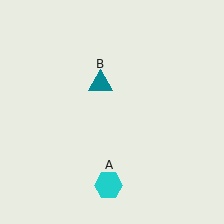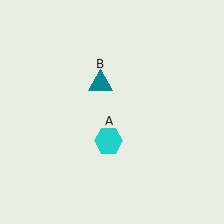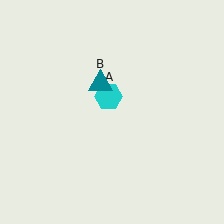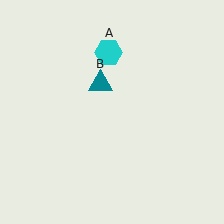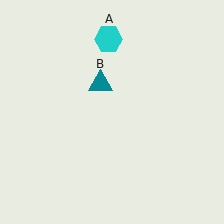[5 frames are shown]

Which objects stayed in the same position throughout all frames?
Teal triangle (object B) remained stationary.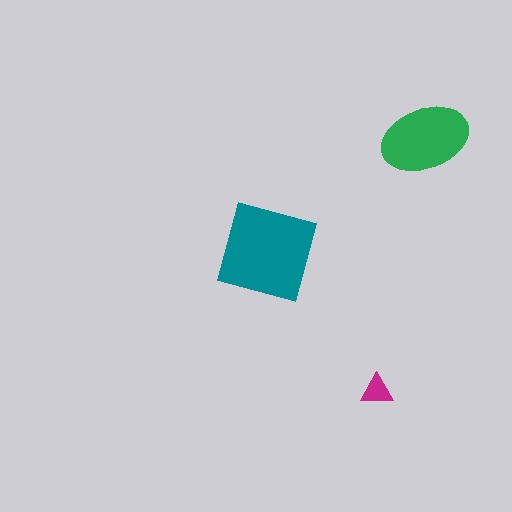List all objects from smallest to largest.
The magenta triangle, the green ellipse, the teal square.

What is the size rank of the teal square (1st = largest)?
1st.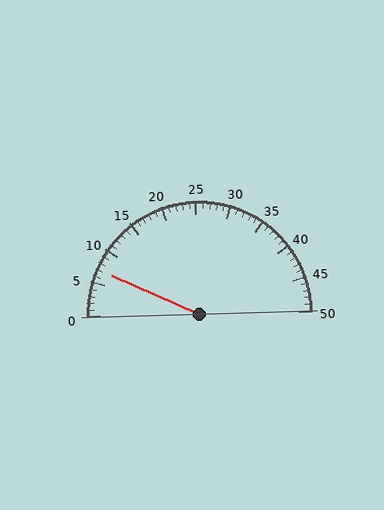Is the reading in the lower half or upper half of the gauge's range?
The reading is in the lower half of the range (0 to 50).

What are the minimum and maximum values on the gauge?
The gauge ranges from 0 to 50.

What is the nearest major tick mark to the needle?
The nearest major tick mark is 5.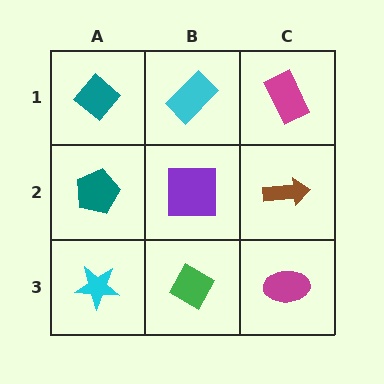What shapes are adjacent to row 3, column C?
A brown arrow (row 2, column C), a green diamond (row 3, column B).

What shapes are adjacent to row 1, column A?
A teal pentagon (row 2, column A), a cyan rectangle (row 1, column B).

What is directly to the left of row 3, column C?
A green diamond.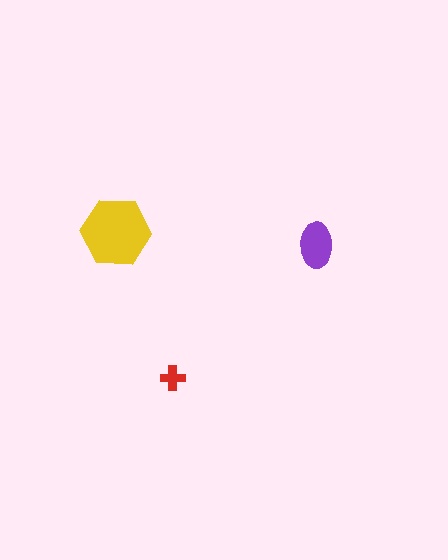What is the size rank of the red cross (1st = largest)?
3rd.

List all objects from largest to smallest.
The yellow hexagon, the purple ellipse, the red cross.